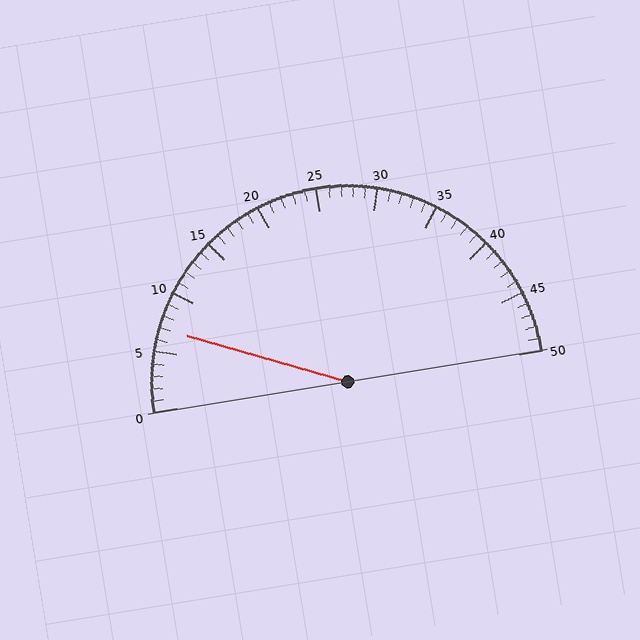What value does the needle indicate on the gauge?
The needle indicates approximately 7.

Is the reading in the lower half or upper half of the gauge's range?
The reading is in the lower half of the range (0 to 50).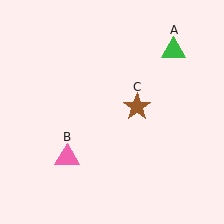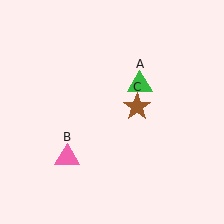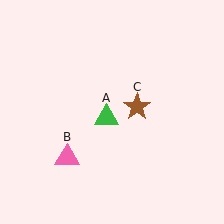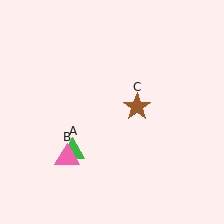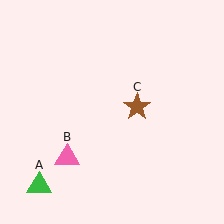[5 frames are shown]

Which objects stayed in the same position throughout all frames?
Pink triangle (object B) and brown star (object C) remained stationary.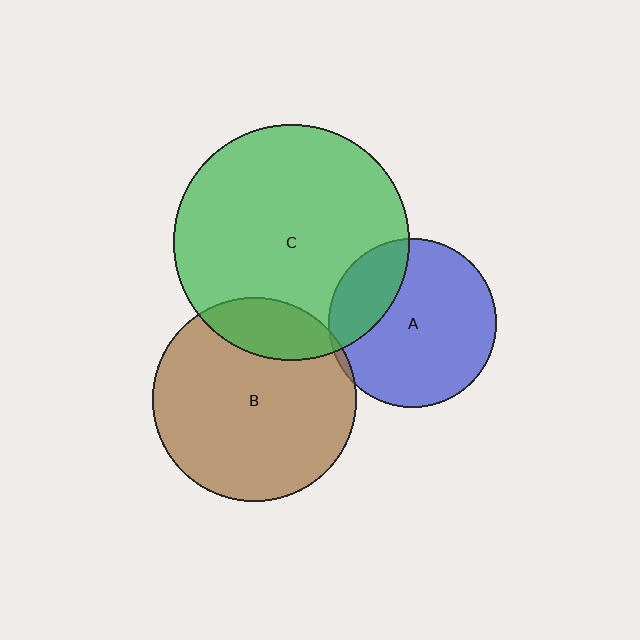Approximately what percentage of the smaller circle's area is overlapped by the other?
Approximately 20%.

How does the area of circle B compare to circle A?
Approximately 1.5 times.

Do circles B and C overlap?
Yes.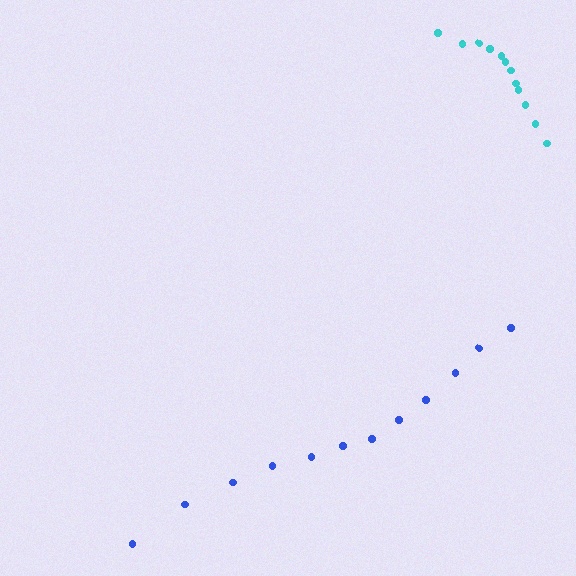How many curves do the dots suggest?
There are 2 distinct paths.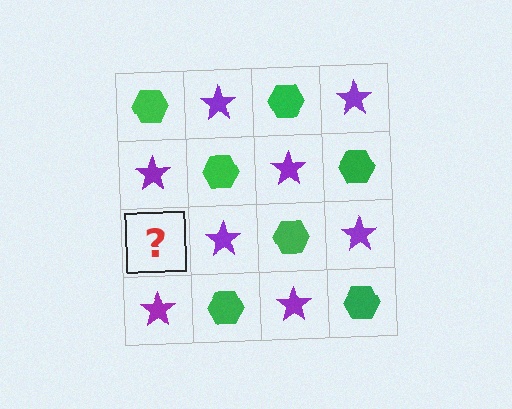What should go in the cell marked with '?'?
The missing cell should contain a green hexagon.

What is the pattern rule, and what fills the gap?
The rule is that it alternates green hexagon and purple star in a checkerboard pattern. The gap should be filled with a green hexagon.